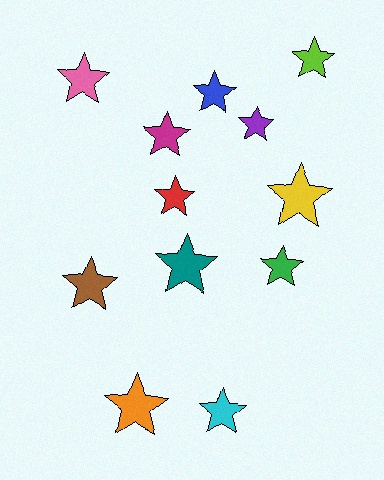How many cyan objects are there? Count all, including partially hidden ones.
There is 1 cyan object.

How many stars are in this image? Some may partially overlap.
There are 12 stars.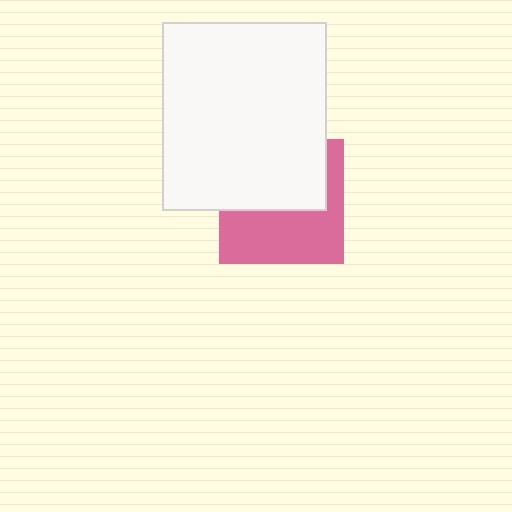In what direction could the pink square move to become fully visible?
The pink square could move down. That would shift it out from behind the white rectangle entirely.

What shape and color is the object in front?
The object in front is a white rectangle.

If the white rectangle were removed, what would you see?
You would see the complete pink square.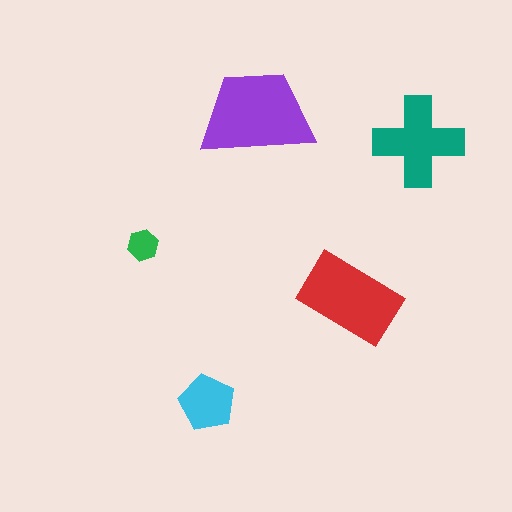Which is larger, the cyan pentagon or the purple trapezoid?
The purple trapezoid.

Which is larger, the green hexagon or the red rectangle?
The red rectangle.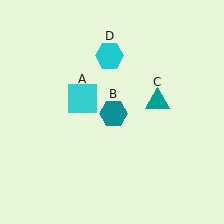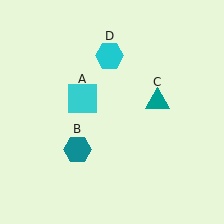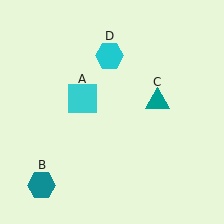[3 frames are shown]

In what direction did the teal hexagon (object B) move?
The teal hexagon (object B) moved down and to the left.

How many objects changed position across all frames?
1 object changed position: teal hexagon (object B).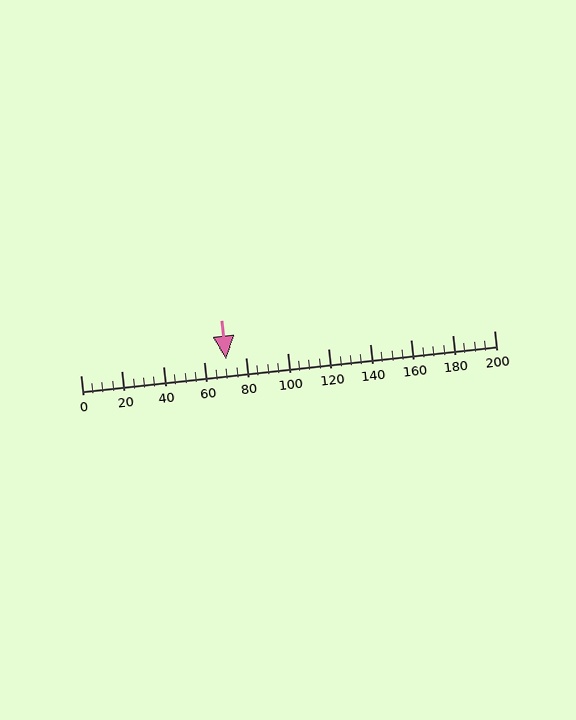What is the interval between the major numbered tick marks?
The major tick marks are spaced 20 units apart.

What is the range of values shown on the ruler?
The ruler shows values from 0 to 200.